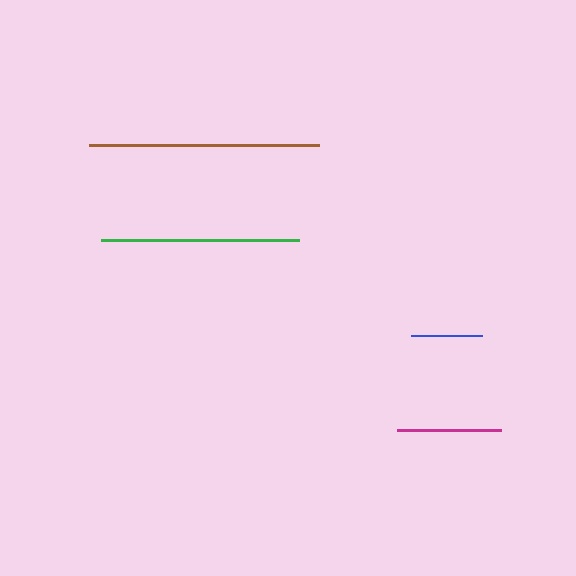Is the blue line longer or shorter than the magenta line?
The magenta line is longer than the blue line.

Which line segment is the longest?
The brown line is the longest at approximately 229 pixels.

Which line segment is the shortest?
The blue line is the shortest at approximately 71 pixels.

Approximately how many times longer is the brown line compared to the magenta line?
The brown line is approximately 2.2 times the length of the magenta line.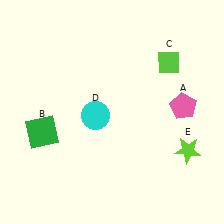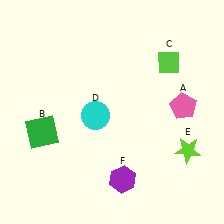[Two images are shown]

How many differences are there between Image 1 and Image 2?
There is 1 difference between the two images.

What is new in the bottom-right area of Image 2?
A purple hexagon (F) was added in the bottom-right area of Image 2.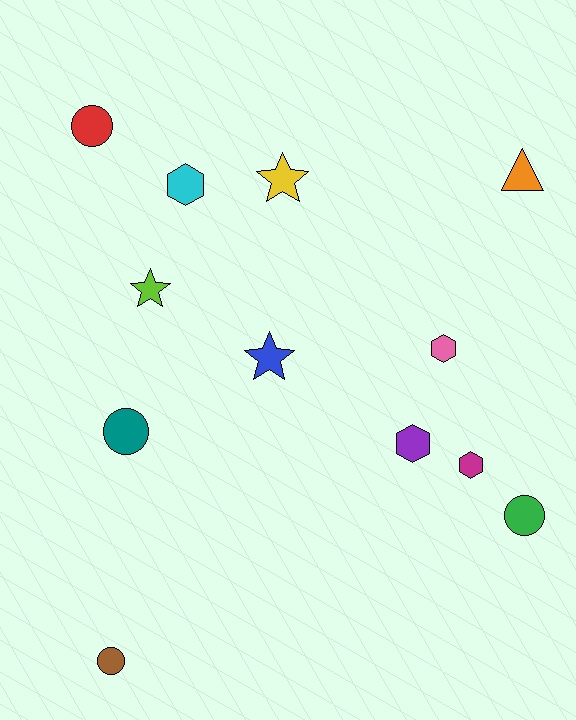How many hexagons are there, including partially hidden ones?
There are 4 hexagons.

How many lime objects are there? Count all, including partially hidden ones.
There is 1 lime object.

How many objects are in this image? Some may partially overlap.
There are 12 objects.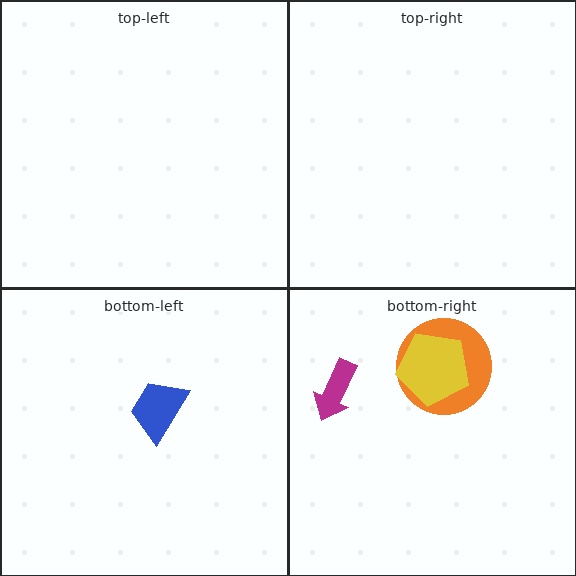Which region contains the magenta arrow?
The bottom-right region.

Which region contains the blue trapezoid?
The bottom-left region.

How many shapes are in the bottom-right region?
3.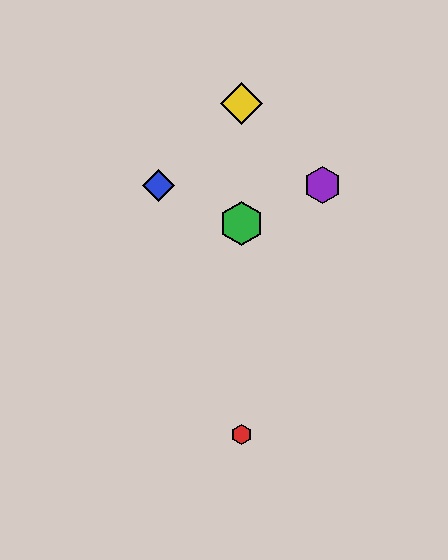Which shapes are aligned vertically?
The red hexagon, the green hexagon, the yellow diamond are aligned vertically.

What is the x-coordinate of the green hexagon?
The green hexagon is at x≈242.